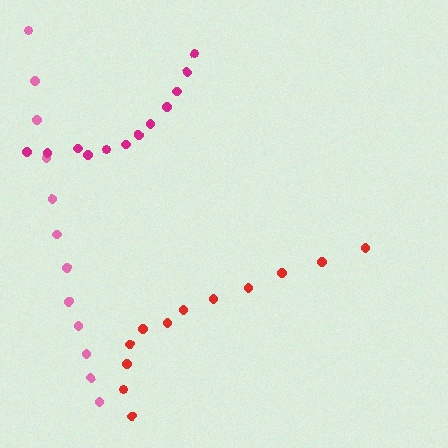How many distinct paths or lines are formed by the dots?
There are 3 distinct paths.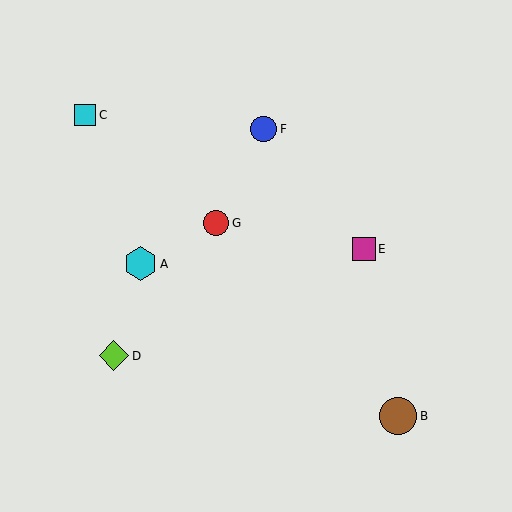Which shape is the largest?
The brown circle (labeled B) is the largest.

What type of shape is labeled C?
Shape C is a cyan square.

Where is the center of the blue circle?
The center of the blue circle is at (264, 129).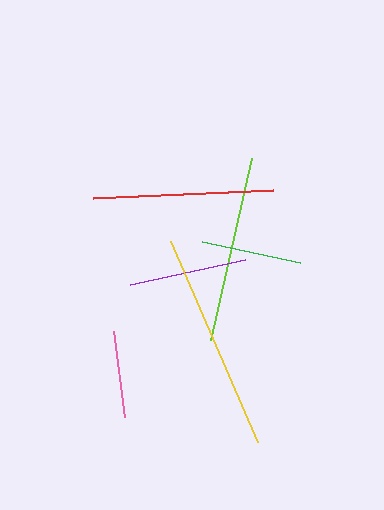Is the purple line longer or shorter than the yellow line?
The yellow line is longer than the purple line.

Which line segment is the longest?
The yellow line is the longest at approximately 218 pixels.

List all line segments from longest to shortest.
From longest to shortest: yellow, lime, red, purple, green, pink.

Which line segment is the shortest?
The pink line is the shortest at approximately 87 pixels.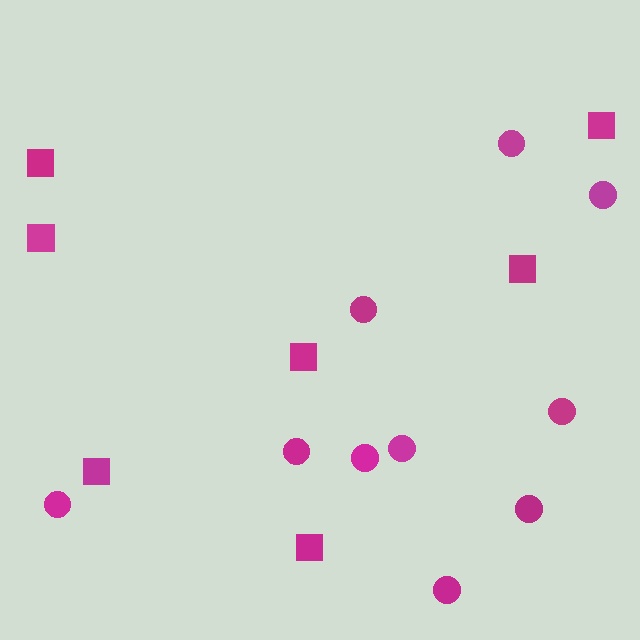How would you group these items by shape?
There are 2 groups: one group of circles (10) and one group of squares (7).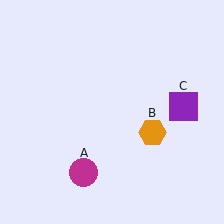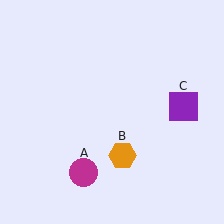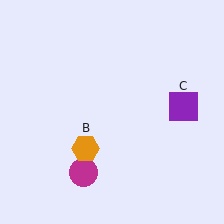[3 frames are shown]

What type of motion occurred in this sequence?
The orange hexagon (object B) rotated clockwise around the center of the scene.